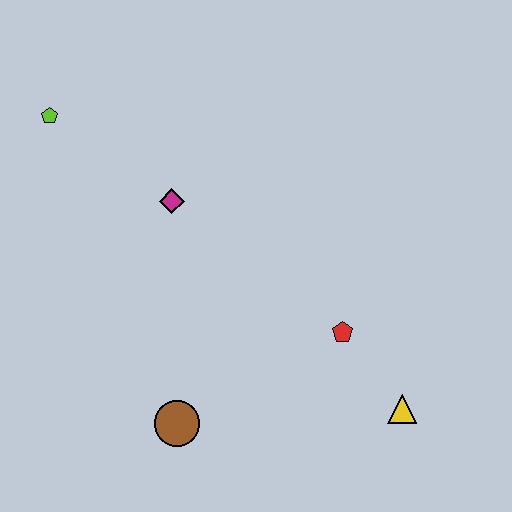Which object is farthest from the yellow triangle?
The lime pentagon is farthest from the yellow triangle.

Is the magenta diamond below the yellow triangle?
No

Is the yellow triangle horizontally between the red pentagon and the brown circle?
No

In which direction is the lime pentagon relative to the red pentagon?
The lime pentagon is to the left of the red pentagon.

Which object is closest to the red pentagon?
The yellow triangle is closest to the red pentagon.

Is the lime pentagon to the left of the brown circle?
Yes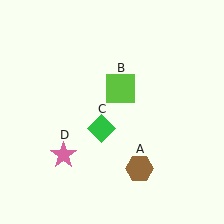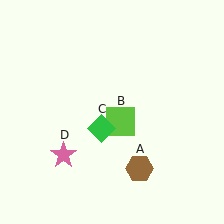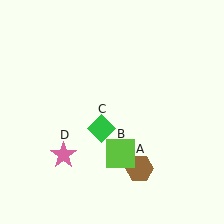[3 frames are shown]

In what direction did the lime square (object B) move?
The lime square (object B) moved down.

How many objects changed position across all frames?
1 object changed position: lime square (object B).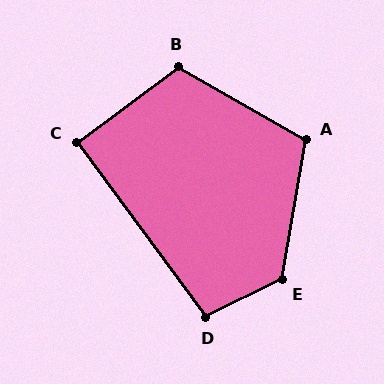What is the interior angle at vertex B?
Approximately 114 degrees (obtuse).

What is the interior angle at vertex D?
Approximately 100 degrees (obtuse).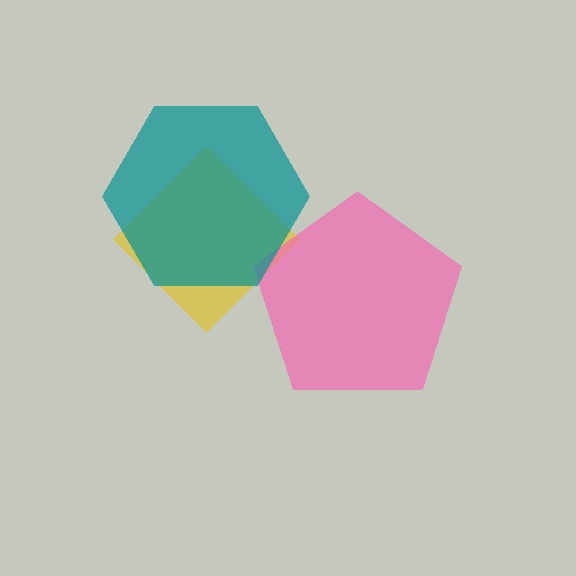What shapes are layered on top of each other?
The layered shapes are: a yellow diamond, a pink pentagon, a teal hexagon.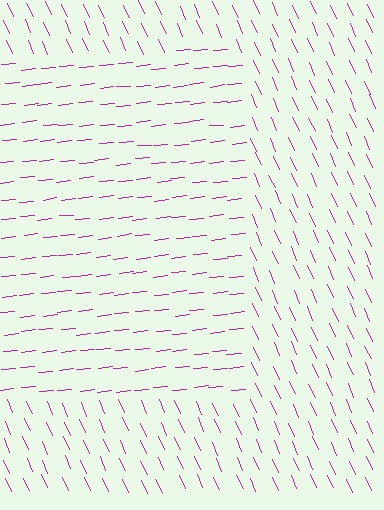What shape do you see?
I see a rectangle.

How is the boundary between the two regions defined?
The boundary is defined purely by a change in line orientation (approximately 72 degrees difference). All lines are the same color and thickness.